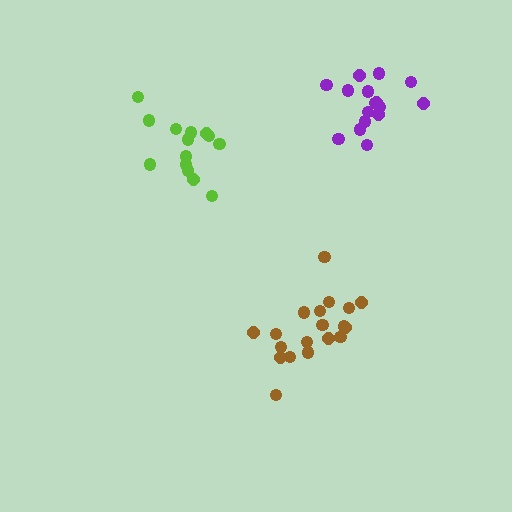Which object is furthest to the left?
The lime cluster is leftmost.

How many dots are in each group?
Group 1: 19 dots, Group 2: 15 dots, Group 3: 16 dots (50 total).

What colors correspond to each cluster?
The clusters are colored: brown, lime, purple.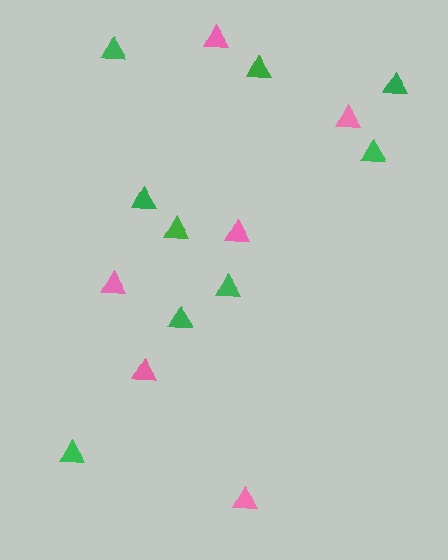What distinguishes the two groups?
There are 2 groups: one group of green triangles (9) and one group of pink triangles (6).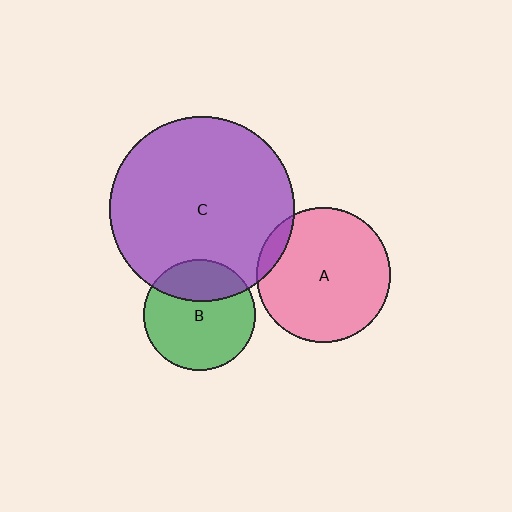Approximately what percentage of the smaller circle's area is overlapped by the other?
Approximately 30%.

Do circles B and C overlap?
Yes.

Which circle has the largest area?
Circle C (purple).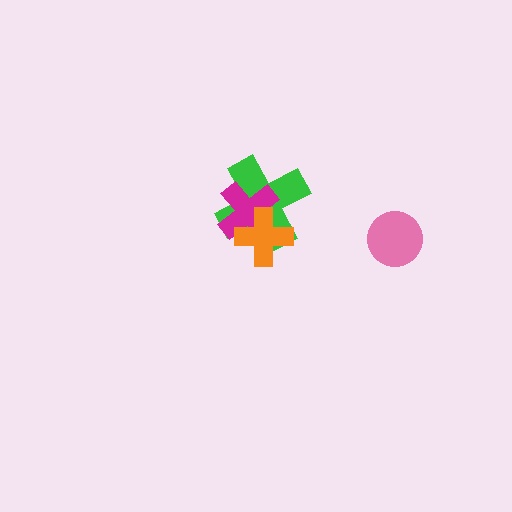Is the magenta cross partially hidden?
Yes, it is partially covered by another shape.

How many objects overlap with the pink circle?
0 objects overlap with the pink circle.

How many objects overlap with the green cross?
2 objects overlap with the green cross.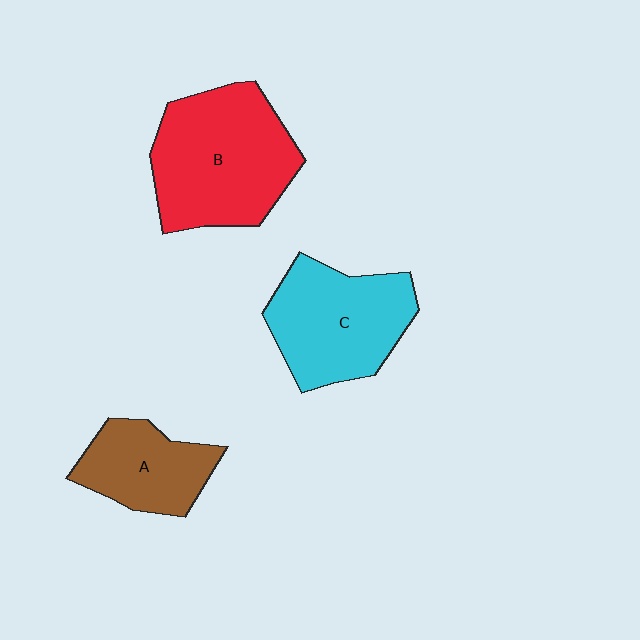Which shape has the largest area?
Shape B (red).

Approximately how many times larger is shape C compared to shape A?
Approximately 1.5 times.